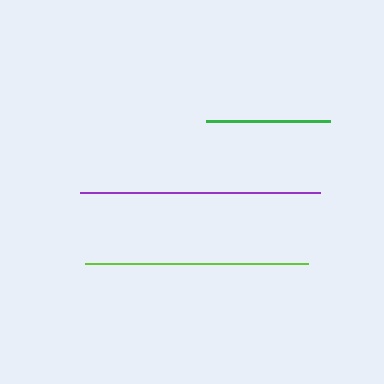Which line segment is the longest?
The purple line is the longest at approximately 240 pixels.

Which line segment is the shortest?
The green line is the shortest at approximately 124 pixels.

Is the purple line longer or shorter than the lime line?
The purple line is longer than the lime line.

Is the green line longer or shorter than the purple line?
The purple line is longer than the green line.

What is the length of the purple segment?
The purple segment is approximately 240 pixels long.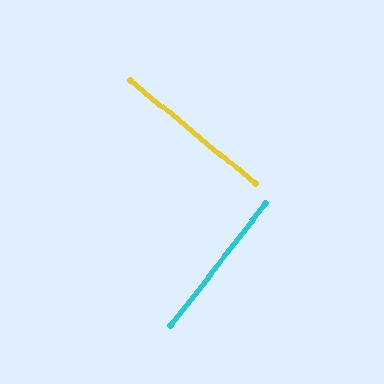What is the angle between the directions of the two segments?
Approximately 88 degrees.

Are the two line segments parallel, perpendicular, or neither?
Perpendicular — they meet at approximately 88°.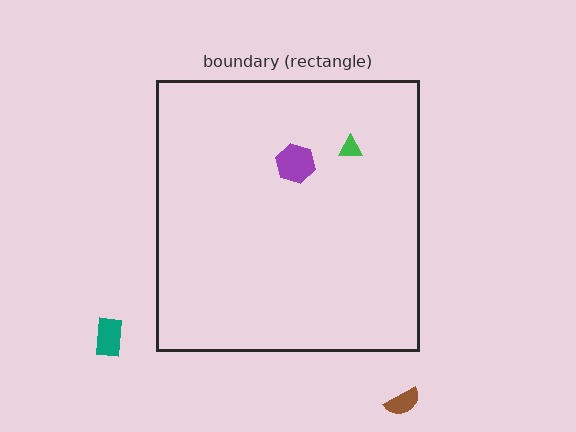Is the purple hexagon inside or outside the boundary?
Inside.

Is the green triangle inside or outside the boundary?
Inside.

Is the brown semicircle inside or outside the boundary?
Outside.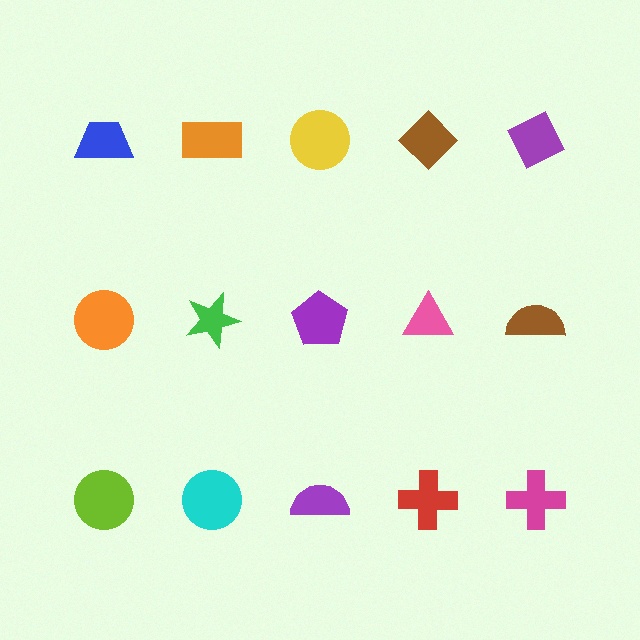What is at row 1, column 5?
A purple diamond.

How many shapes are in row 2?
5 shapes.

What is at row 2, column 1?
An orange circle.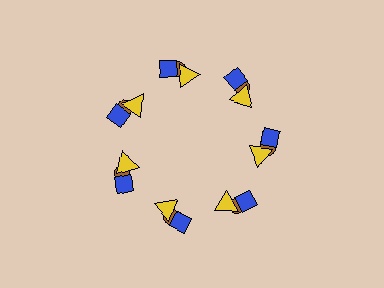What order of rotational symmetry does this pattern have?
This pattern has 7-fold rotational symmetry.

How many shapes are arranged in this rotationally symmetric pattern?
There are 21 shapes, arranged in 7 groups of 3.